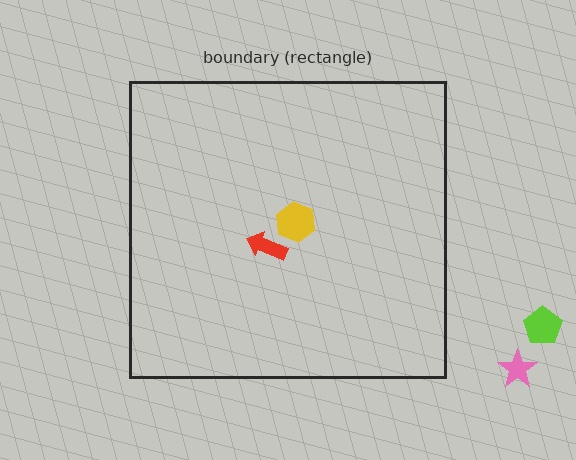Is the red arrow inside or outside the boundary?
Inside.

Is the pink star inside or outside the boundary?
Outside.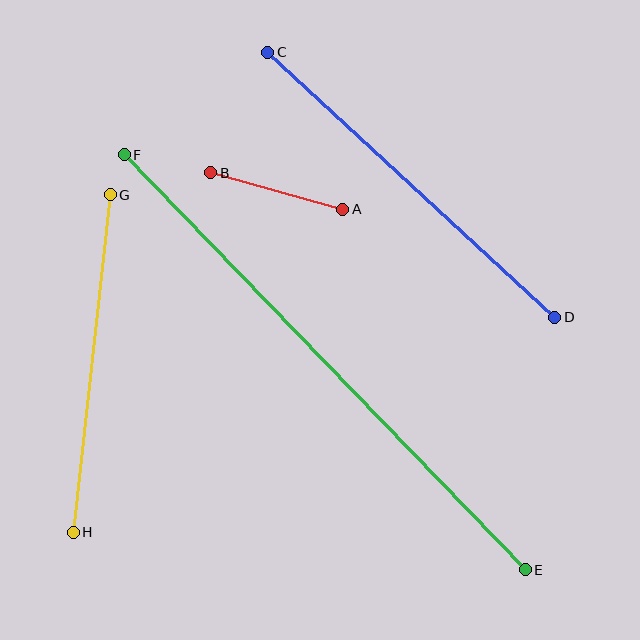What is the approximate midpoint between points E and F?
The midpoint is at approximately (325, 362) pixels.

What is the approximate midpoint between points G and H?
The midpoint is at approximately (92, 364) pixels.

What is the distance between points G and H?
The distance is approximately 340 pixels.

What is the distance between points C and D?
The distance is approximately 391 pixels.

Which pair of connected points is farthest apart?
Points E and F are farthest apart.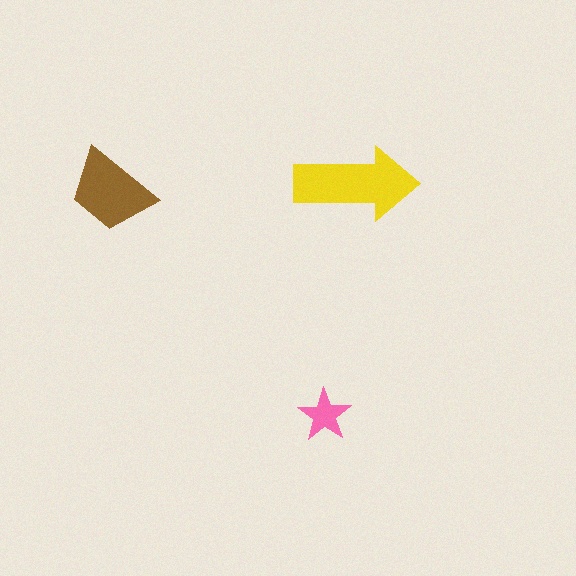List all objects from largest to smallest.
The yellow arrow, the brown trapezoid, the pink star.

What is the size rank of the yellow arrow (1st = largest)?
1st.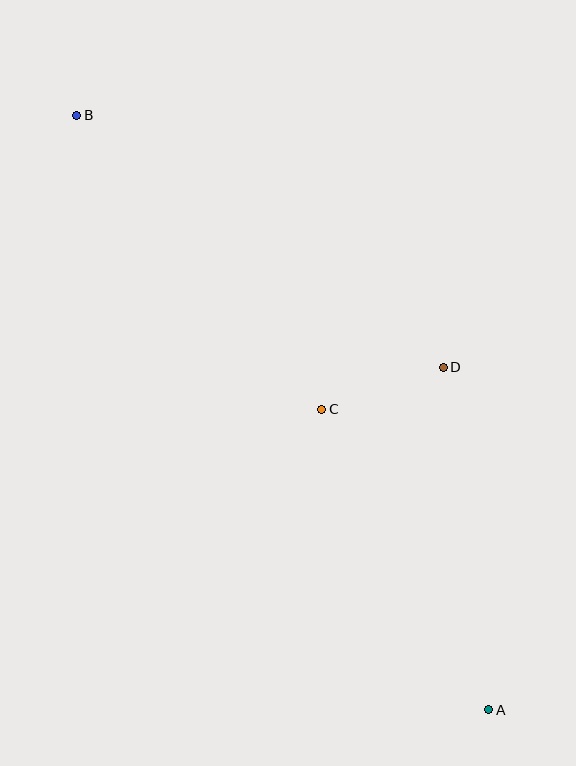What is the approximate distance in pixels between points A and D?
The distance between A and D is approximately 346 pixels.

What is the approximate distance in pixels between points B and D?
The distance between B and D is approximately 445 pixels.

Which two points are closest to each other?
Points C and D are closest to each other.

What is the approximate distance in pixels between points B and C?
The distance between B and C is approximately 383 pixels.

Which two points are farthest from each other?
Points A and B are farthest from each other.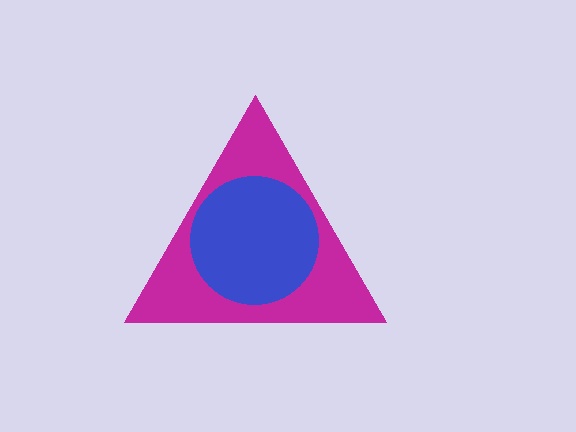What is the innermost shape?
The blue circle.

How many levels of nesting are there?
2.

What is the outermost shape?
The magenta triangle.